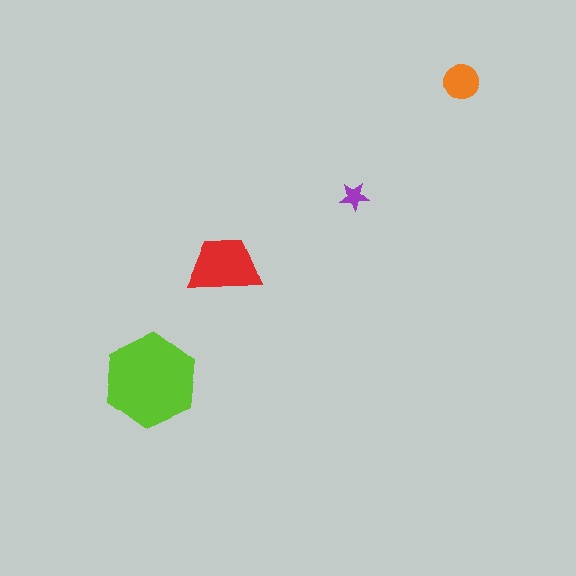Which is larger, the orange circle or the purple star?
The orange circle.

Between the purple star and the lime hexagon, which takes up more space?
The lime hexagon.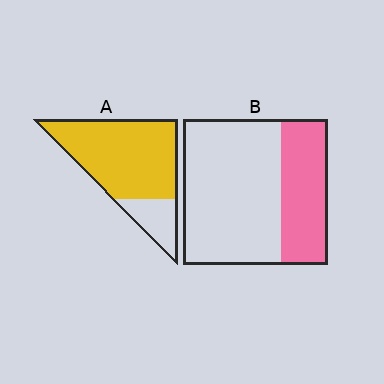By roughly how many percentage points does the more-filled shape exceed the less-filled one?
By roughly 45 percentage points (A over B).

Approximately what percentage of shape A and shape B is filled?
A is approximately 80% and B is approximately 30%.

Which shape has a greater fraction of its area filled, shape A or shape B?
Shape A.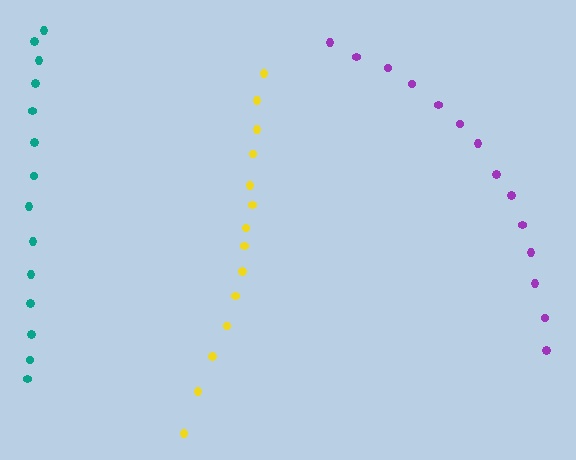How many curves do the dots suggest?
There are 3 distinct paths.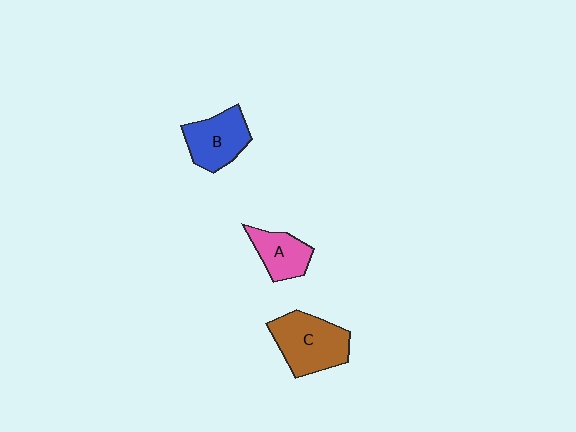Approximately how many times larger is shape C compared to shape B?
Approximately 1.3 times.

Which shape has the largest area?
Shape C (brown).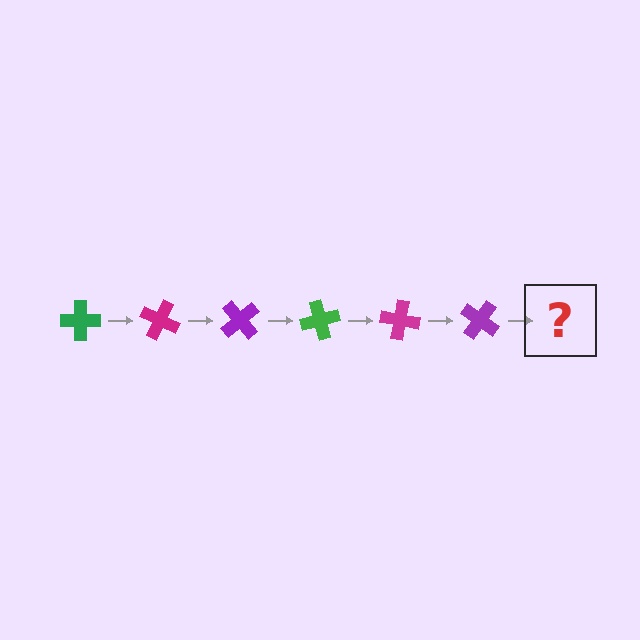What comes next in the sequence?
The next element should be a green cross, rotated 150 degrees from the start.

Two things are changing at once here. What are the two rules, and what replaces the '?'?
The two rules are that it rotates 25 degrees each step and the color cycles through green, magenta, and purple. The '?' should be a green cross, rotated 150 degrees from the start.